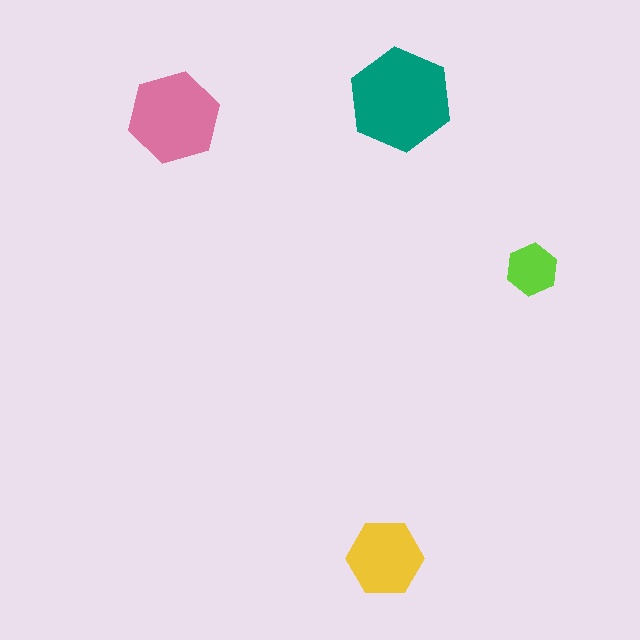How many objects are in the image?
There are 4 objects in the image.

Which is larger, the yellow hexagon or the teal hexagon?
The teal one.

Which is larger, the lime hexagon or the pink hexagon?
The pink one.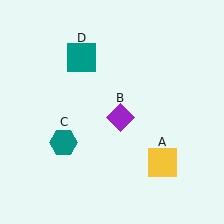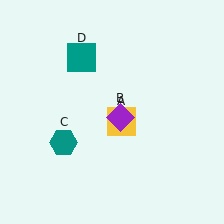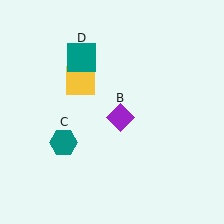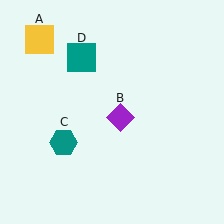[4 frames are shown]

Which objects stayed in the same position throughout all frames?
Purple diamond (object B) and teal hexagon (object C) and teal square (object D) remained stationary.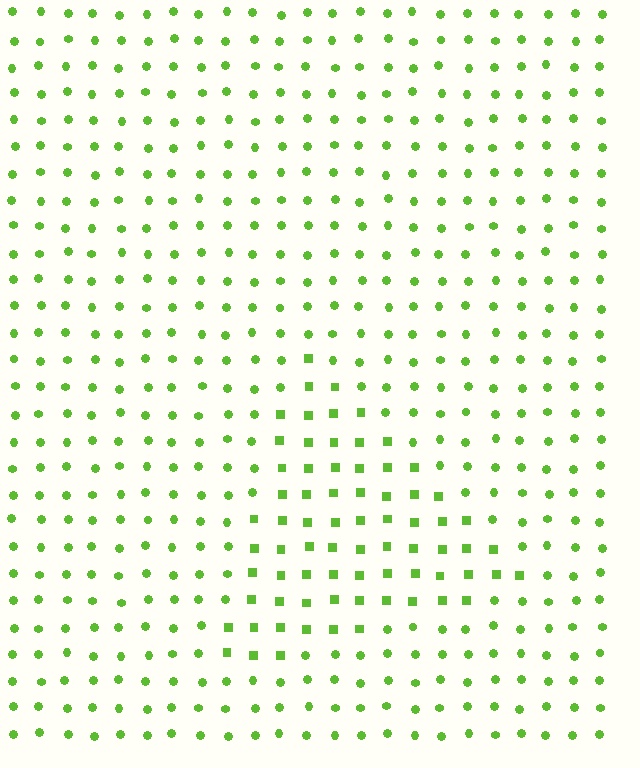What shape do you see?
I see a triangle.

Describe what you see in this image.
The image is filled with small lime elements arranged in a uniform grid. A triangle-shaped region contains squares, while the surrounding area contains circles. The boundary is defined purely by the change in element shape.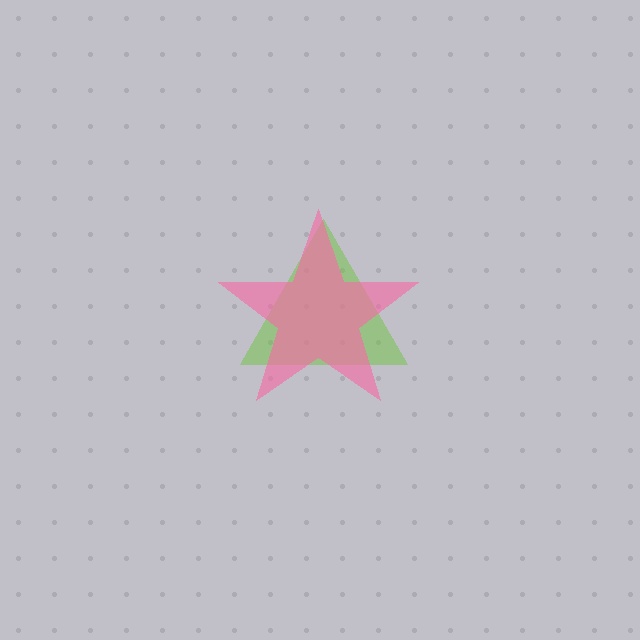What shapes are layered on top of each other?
The layered shapes are: a lime triangle, a pink star.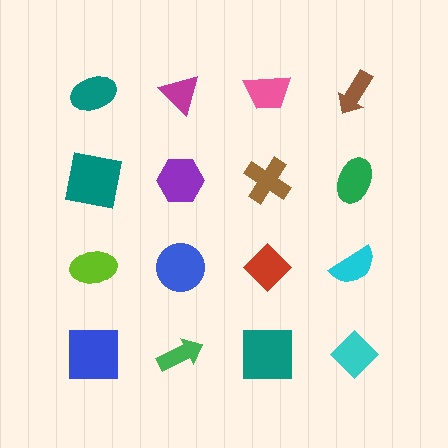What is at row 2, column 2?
A purple hexagon.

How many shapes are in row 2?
4 shapes.